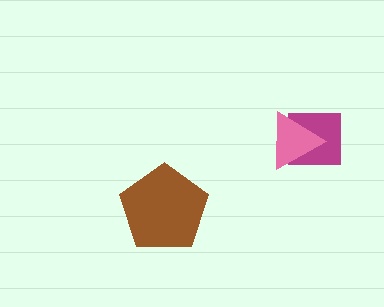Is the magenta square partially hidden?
Yes, it is partially covered by another shape.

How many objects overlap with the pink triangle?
1 object overlaps with the pink triangle.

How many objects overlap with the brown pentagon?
0 objects overlap with the brown pentagon.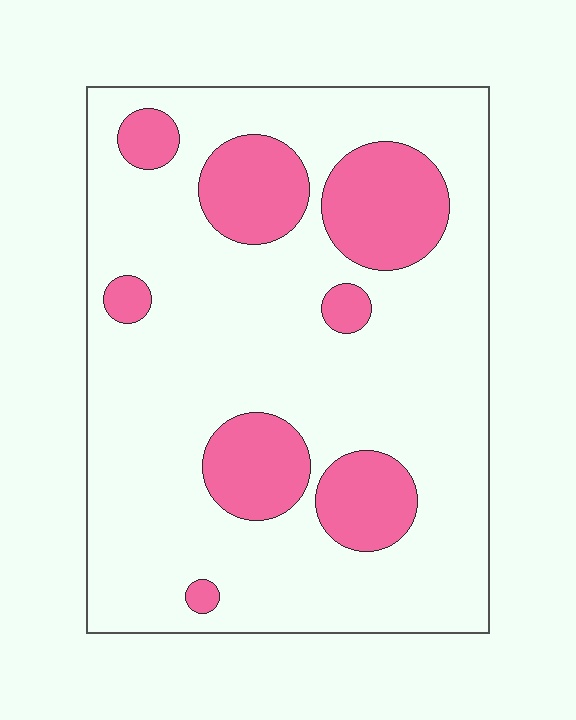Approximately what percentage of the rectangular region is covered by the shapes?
Approximately 20%.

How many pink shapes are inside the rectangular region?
8.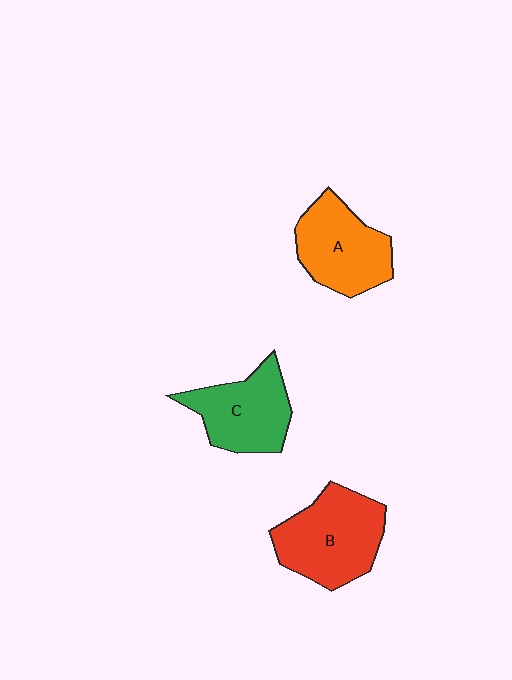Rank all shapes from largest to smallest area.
From largest to smallest: B (red), A (orange), C (green).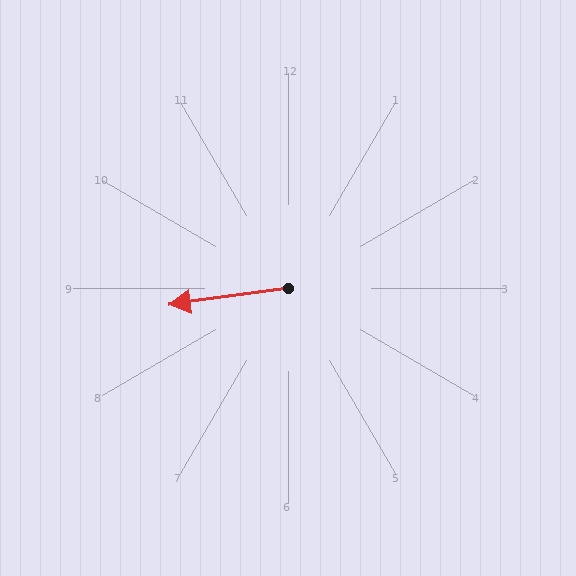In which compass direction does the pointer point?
West.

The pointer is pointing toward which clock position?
Roughly 9 o'clock.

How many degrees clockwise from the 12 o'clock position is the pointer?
Approximately 262 degrees.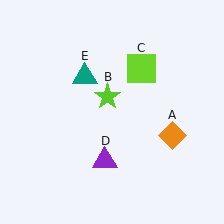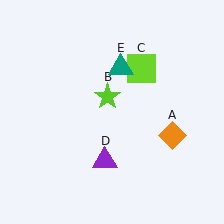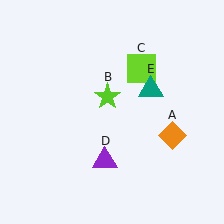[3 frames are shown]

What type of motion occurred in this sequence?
The teal triangle (object E) rotated clockwise around the center of the scene.